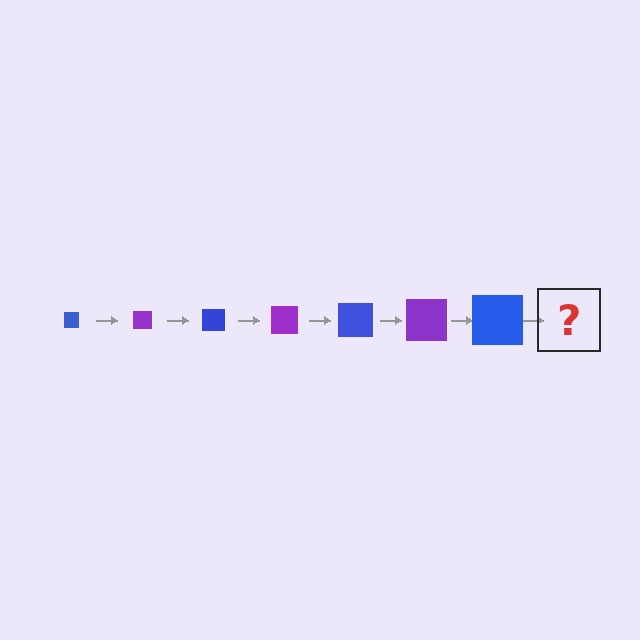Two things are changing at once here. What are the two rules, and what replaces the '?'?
The two rules are that the square grows larger each step and the color cycles through blue and purple. The '?' should be a purple square, larger than the previous one.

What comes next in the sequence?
The next element should be a purple square, larger than the previous one.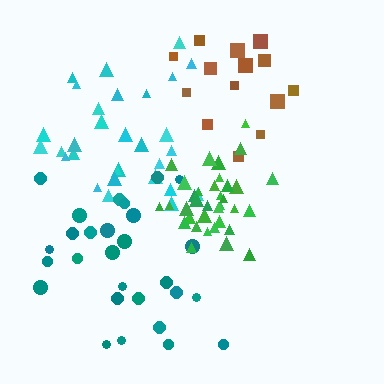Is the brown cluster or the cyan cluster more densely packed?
Cyan.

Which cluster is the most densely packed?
Green.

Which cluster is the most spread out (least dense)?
Brown.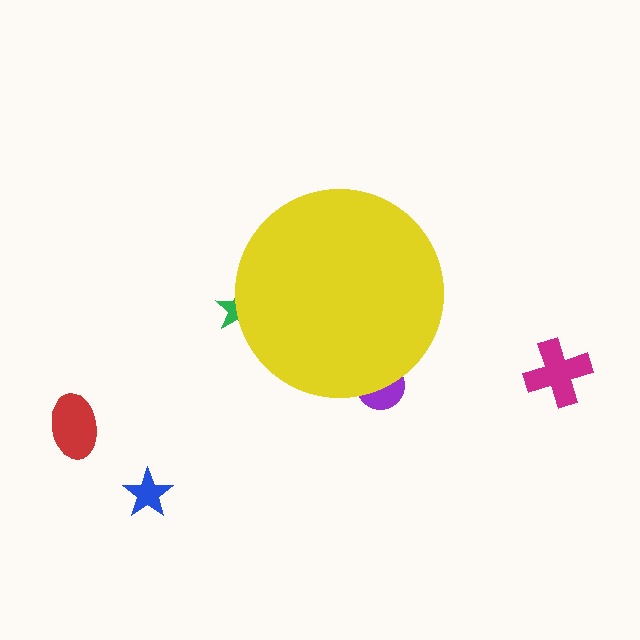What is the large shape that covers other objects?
A yellow circle.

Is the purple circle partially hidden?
Yes, the purple circle is partially hidden behind the yellow circle.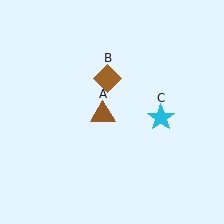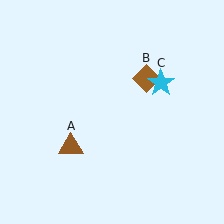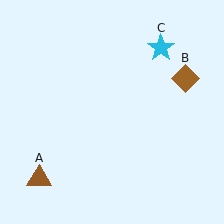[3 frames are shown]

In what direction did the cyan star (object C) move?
The cyan star (object C) moved up.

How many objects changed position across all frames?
3 objects changed position: brown triangle (object A), brown diamond (object B), cyan star (object C).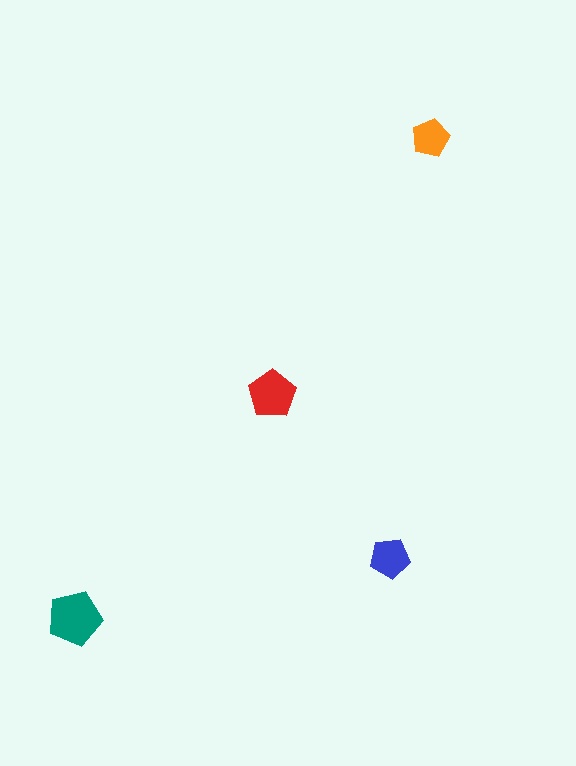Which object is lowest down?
The teal pentagon is bottommost.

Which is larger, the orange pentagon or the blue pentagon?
The blue one.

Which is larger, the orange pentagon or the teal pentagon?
The teal one.